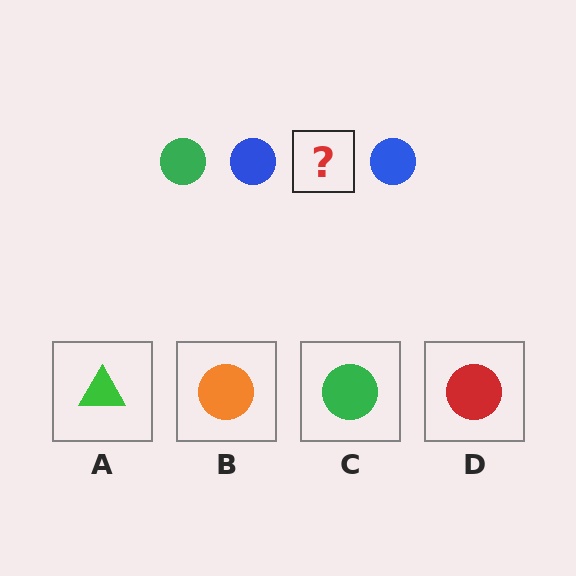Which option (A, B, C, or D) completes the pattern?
C.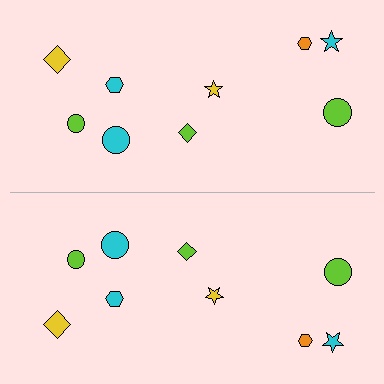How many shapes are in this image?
There are 18 shapes in this image.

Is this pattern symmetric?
Yes, this pattern has bilateral (reflection) symmetry.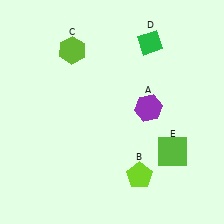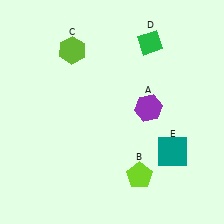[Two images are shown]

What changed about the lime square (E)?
In Image 1, E is lime. In Image 2, it changed to teal.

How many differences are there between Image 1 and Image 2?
There is 1 difference between the two images.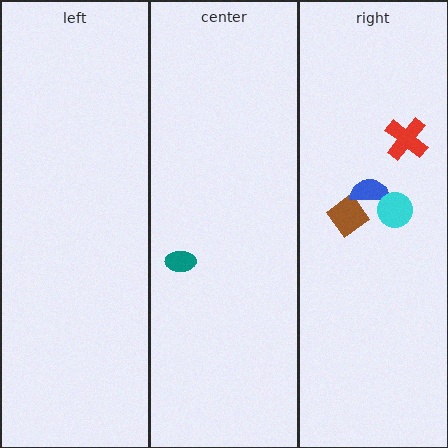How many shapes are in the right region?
4.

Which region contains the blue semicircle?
The right region.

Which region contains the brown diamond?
The right region.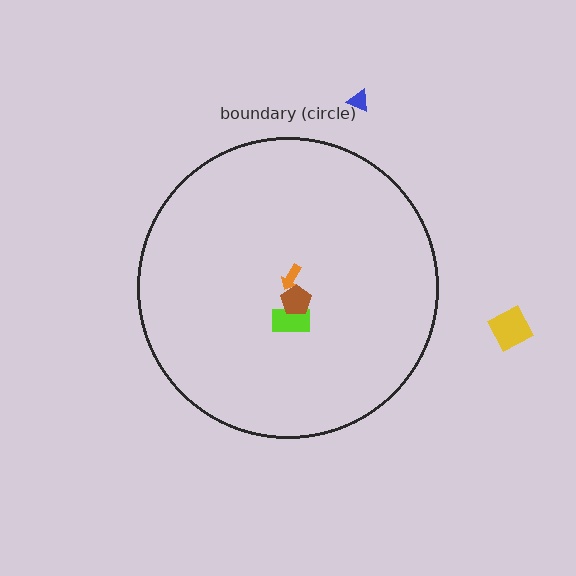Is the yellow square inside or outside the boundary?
Outside.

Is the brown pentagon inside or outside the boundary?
Inside.